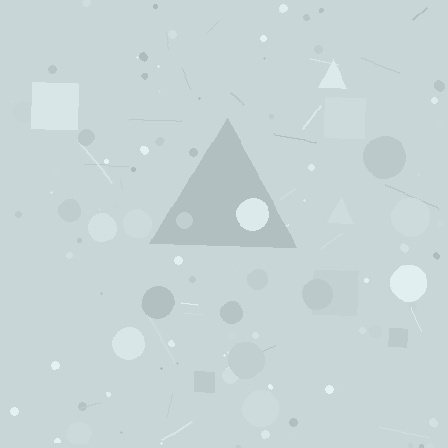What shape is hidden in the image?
A triangle is hidden in the image.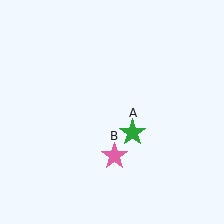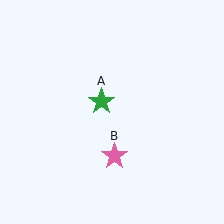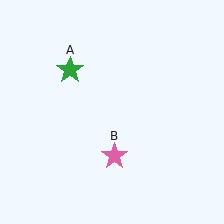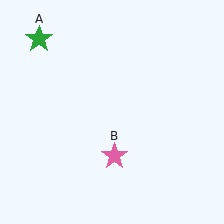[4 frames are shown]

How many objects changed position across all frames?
1 object changed position: green star (object A).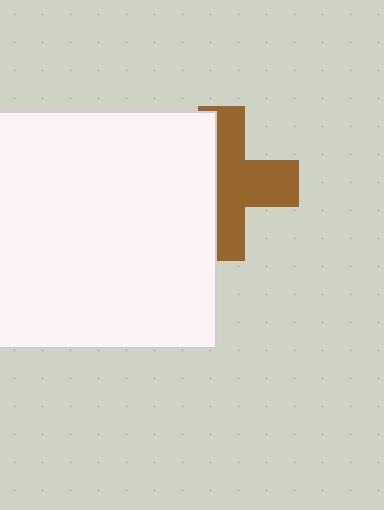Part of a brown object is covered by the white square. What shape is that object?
It is a cross.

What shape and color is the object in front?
The object in front is a white square.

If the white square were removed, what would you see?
You would see the complete brown cross.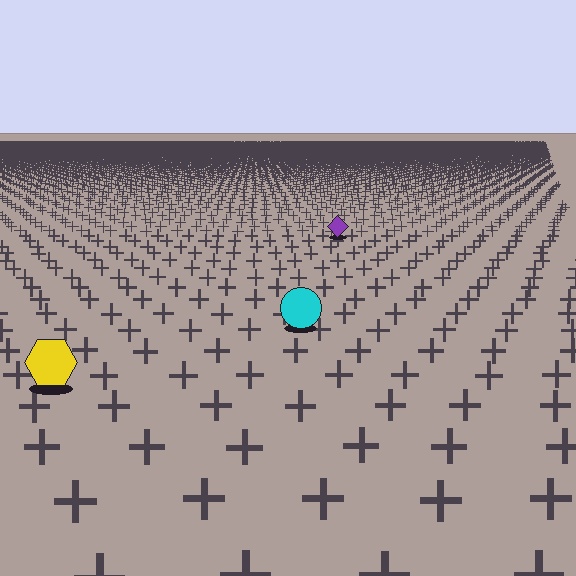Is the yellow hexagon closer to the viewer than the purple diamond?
Yes. The yellow hexagon is closer — you can tell from the texture gradient: the ground texture is coarser near it.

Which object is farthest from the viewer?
The purple diamond is farthest from the viewer. It appears smaller and the ground texture around it is denser.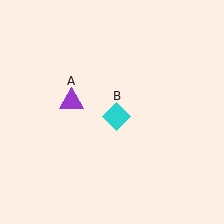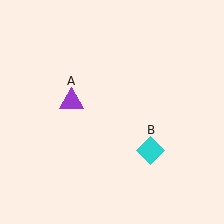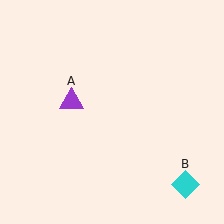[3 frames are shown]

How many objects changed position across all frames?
1 object changed position: cyan diamond (object B).